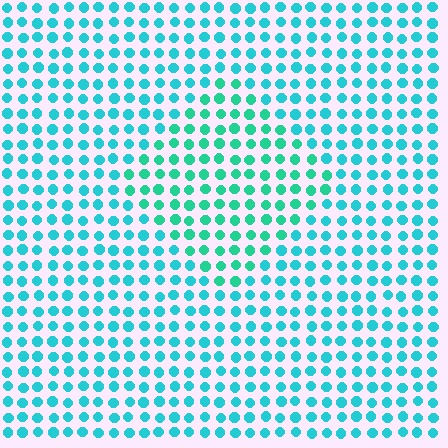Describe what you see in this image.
The image is filled with small cyan elements in a uniform arrangement. A diamond-shaped region is visible where the elements are tinted to a slightly different hue, forming a subtle color boundary.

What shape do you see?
I see a diamond.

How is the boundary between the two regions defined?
The boundary is defined purely by a slight shift in hue (about 24 degrees). Spacing, size, and orientation are identical on both sides.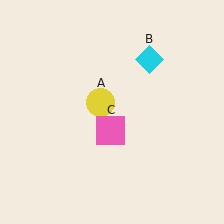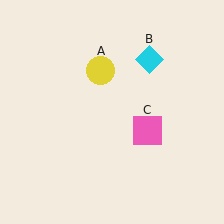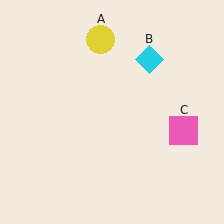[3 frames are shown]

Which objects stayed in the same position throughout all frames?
Cyan diamond (object B) remained stationary.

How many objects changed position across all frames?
2 objects changed position: yellow circle (object A), pink square (object C).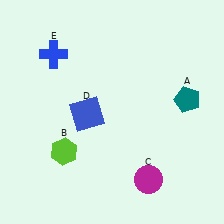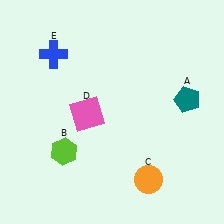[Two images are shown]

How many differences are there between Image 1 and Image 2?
There are 2 differences between the two images.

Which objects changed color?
C changed from magenta to orange. D changed from blue to pink.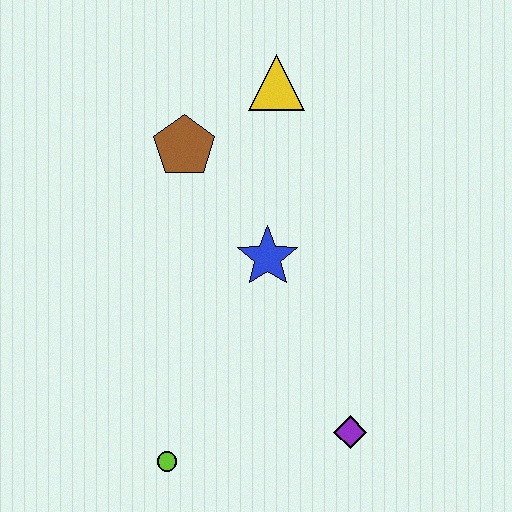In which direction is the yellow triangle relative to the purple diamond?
The yellow triangle is above the purple diamond.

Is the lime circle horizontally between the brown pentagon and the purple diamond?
No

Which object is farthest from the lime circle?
The yellow triangle is farthest from the lime circle.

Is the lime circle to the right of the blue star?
No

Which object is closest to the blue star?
The brown pentagon is closest to the blue star.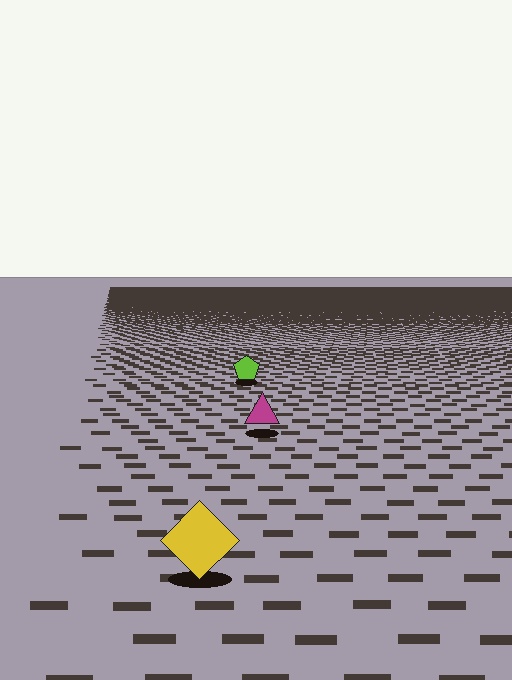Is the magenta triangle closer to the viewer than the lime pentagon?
Yes. The magenta triangle is closer — you can tell from the texture gradient: the ground texture is coarser near it.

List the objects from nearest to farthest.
From nearest to farthest: the yellow diamond, the magenta triangle, the lime pentagon.